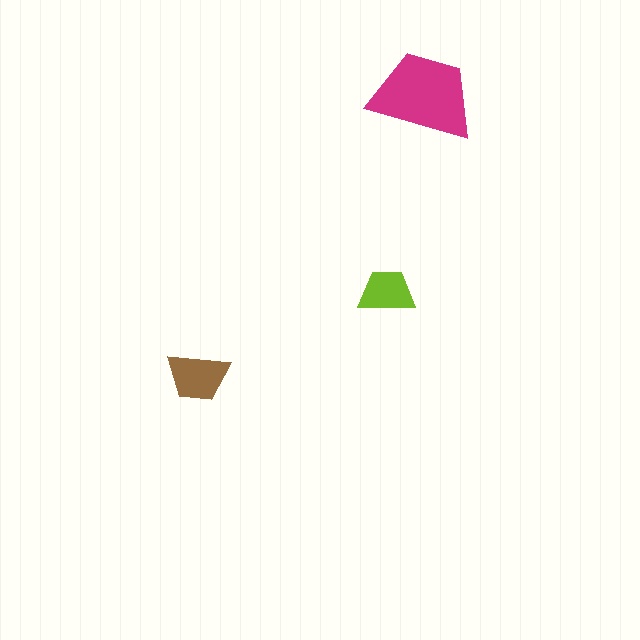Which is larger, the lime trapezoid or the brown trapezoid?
The brown one.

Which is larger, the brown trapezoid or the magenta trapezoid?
The magenta one.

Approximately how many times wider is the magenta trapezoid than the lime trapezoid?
About 2 times wider.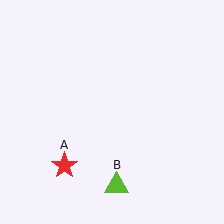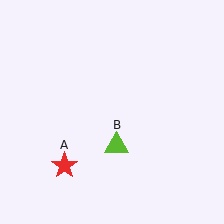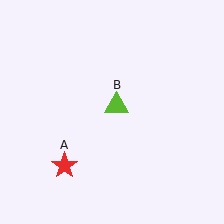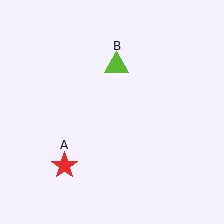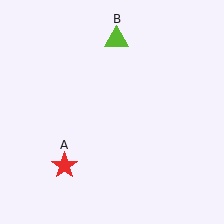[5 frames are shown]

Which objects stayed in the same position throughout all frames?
Red star (object A) remained stationary.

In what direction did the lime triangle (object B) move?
The lime triangle (object B) moved up.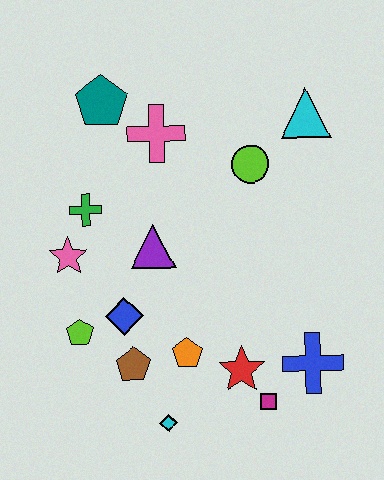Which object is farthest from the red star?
The teal pentagon is farthest from the red star.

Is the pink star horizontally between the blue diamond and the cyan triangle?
No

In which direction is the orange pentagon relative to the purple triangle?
The orange pentagon is below the purple triangle.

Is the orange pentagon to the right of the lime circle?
No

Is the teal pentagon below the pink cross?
No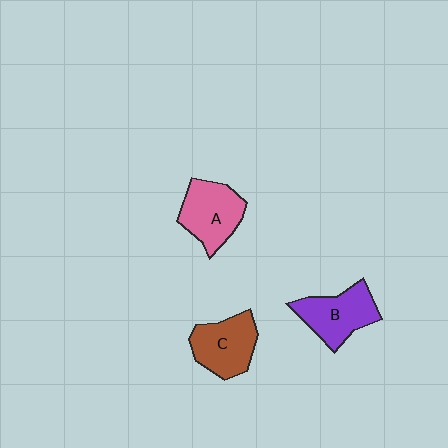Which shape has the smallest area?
Shape C (brown).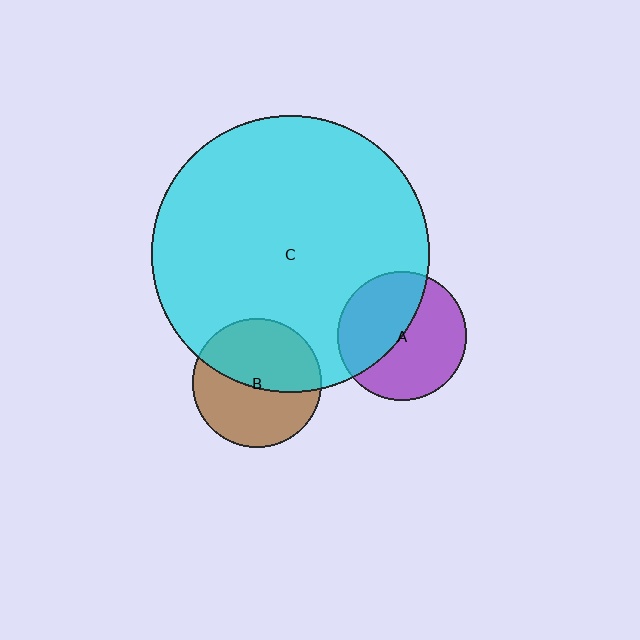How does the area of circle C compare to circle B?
Approximately 4.6 times.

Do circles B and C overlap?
Yes.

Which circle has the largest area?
Circle C (cyan).